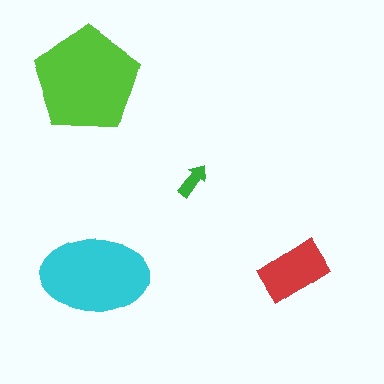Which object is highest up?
The lime pentagon is topmost.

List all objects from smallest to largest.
The green arrow, the red rectangle, the cyan ellipse, the lime pentagon.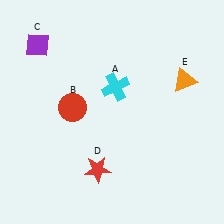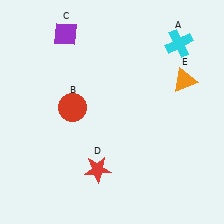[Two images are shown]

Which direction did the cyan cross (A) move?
The cyan cross (A) moved right.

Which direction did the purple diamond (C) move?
The purple diamond (C) moved right.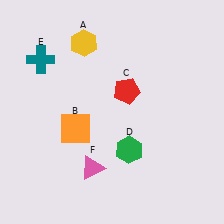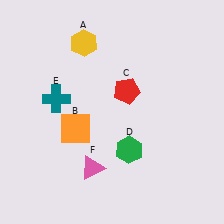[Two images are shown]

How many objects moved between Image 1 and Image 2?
1 object moved between the two images.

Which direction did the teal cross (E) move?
The teal cross (E) moved down.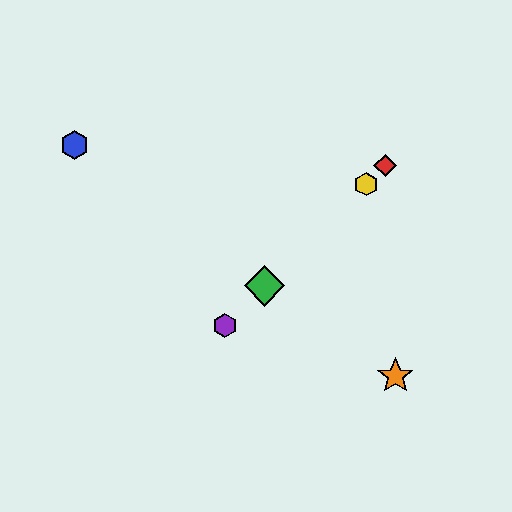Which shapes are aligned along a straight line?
The red diamond, the green diamond, the yellow hexagon, the purple hexagon are aligned along a straight line.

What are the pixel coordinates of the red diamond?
The red diamond is at (385, 165).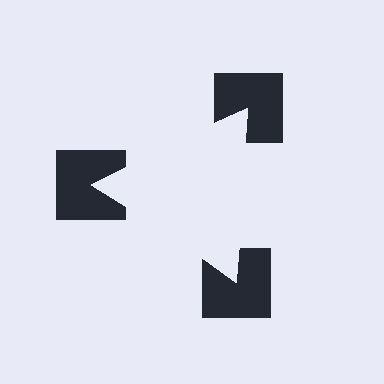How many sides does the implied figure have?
3 sides.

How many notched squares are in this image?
There are 3 — one at each vertex of the illusory triangle.